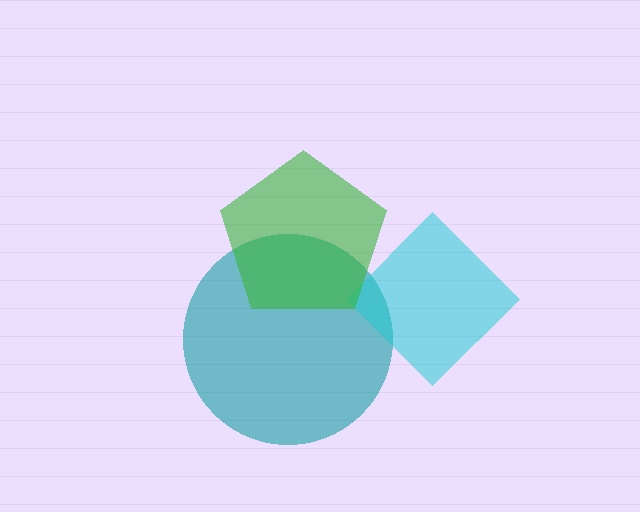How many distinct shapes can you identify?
There are 3 distinct shapes: a teal circle, a cyan diamond, a green pentagon.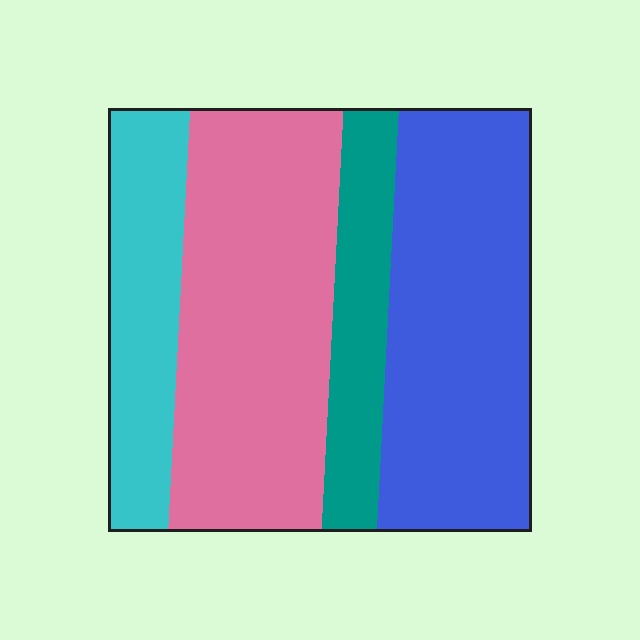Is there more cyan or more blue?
Blue.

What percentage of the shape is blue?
Blue takes up between a quarter and a half of the shape.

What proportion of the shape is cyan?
Cyan covers about 15% of the shape.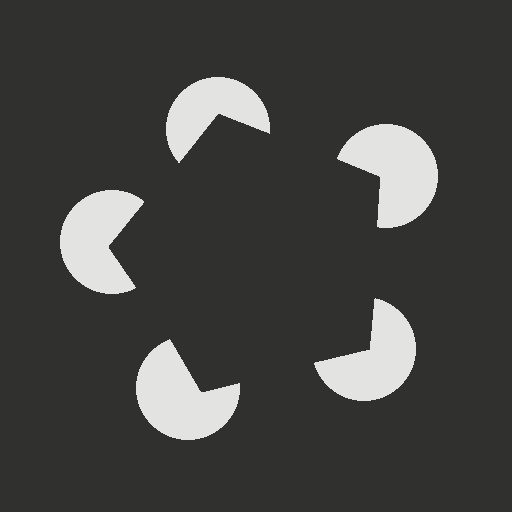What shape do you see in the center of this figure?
An illusory pentagon — its edges are inferred from the aligned wedge cuts in the pac-man discs, not physically drawn.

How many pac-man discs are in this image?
There are 5 — one at each vertex of the illusory pentagon.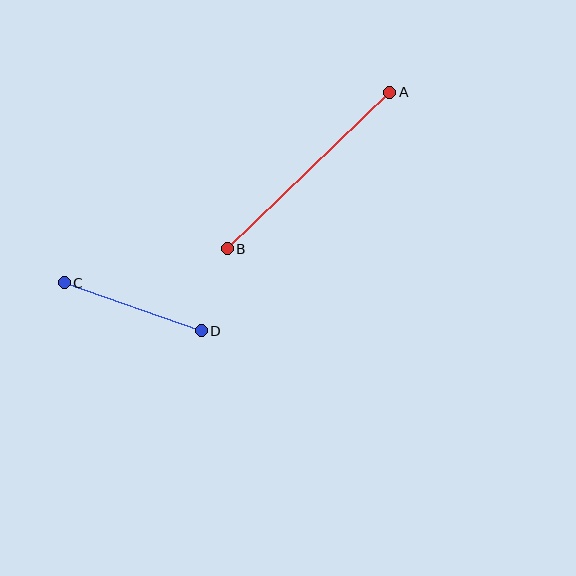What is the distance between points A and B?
The distance is approximately 226 pixels.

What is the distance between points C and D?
The distance is approximately 145 pixels.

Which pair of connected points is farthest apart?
Points A and B are farthest apart.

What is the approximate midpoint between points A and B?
The midpoint is at approximately (309, 171) pixels.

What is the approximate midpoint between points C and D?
The midpoint is at approximately (133, 307) pixels.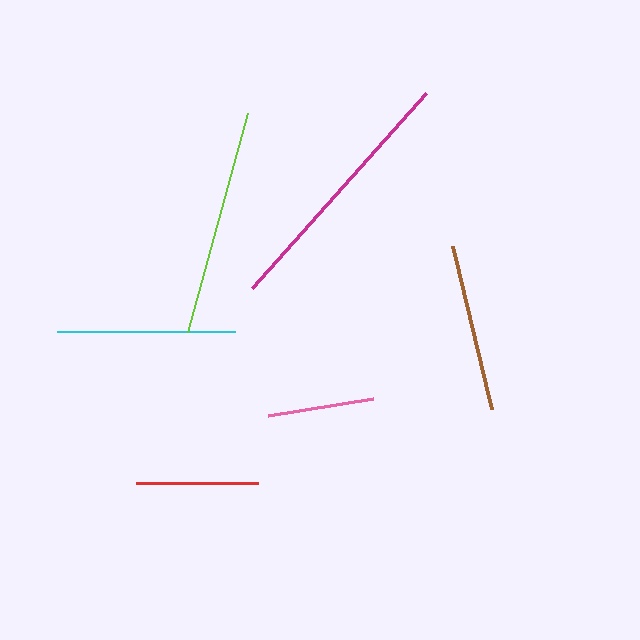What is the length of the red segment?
The red segment is approximately 121 pixels long.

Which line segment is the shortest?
The pink line is the shortest at approximately 106 pixels.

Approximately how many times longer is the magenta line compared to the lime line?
The magenta line is approximately 1.2 times the length of the lime line.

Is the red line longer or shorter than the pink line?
The red line is longer than the pink line.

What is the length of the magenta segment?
The magenta segment is approximately 262 pixels long.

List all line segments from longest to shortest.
From longest to shortest: magenta, lime, cyan, brown, red, pink.